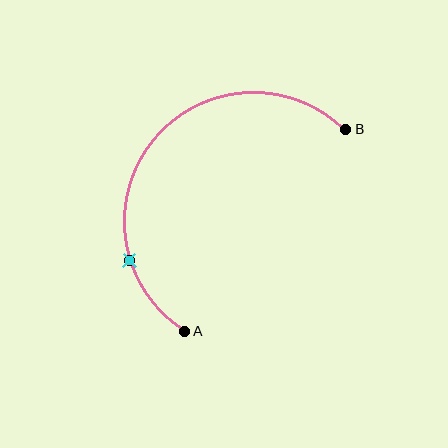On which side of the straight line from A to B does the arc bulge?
The arc bulges above and to the left of the straight line connecting A and B.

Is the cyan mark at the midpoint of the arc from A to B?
No. The cyan mark lies on the arc but is closer to endpoint A. The arc midpoint would be at the point on the curve equidistant along the arc from both A and B.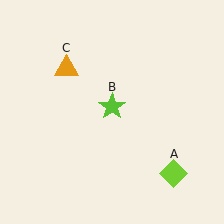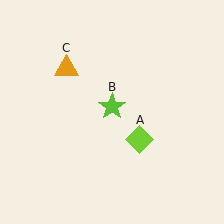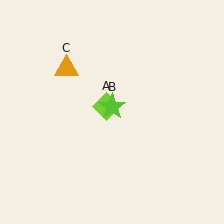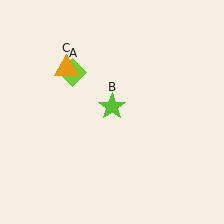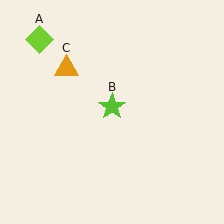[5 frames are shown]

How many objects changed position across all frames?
1 object changed position: lime diamond (object A).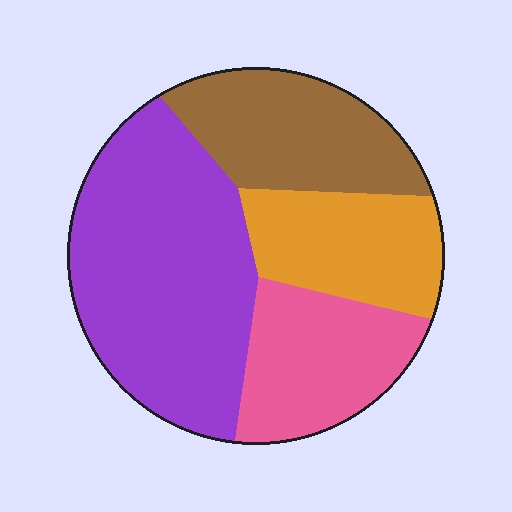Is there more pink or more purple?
Purple.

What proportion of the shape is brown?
Brown takes up about one fifth (1/5) of the shape.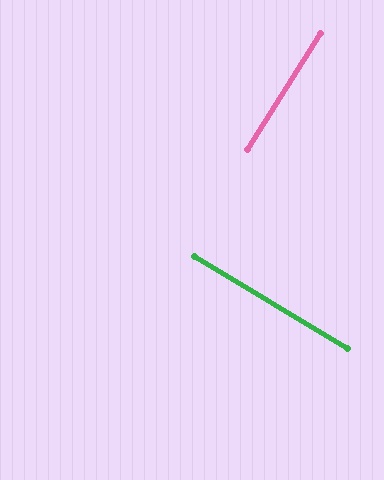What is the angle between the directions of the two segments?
Approximately 89 degrees.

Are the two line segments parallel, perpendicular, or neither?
Perpendicular — they meet at approximately 89°.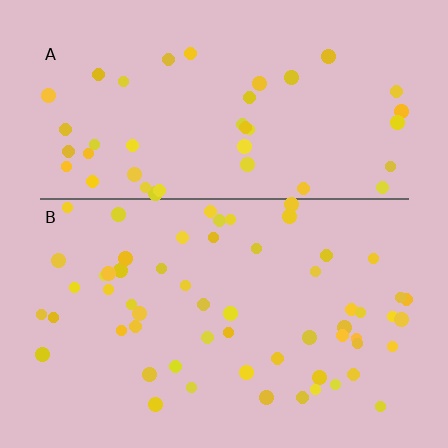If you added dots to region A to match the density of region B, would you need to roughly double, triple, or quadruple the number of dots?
Approximately double.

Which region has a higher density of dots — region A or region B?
B (the bottom).